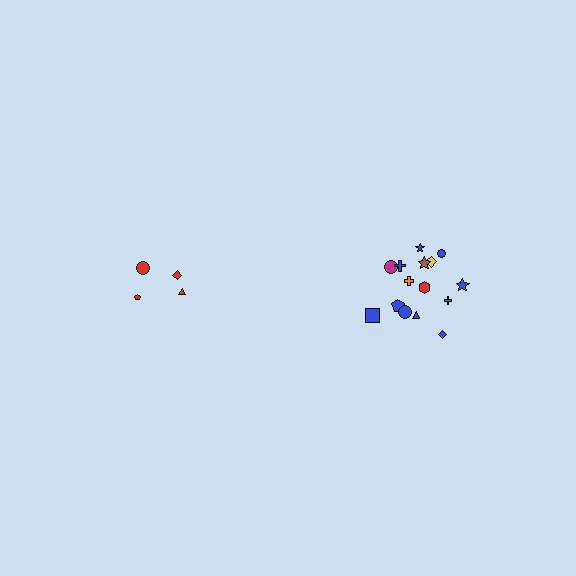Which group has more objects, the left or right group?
The right group.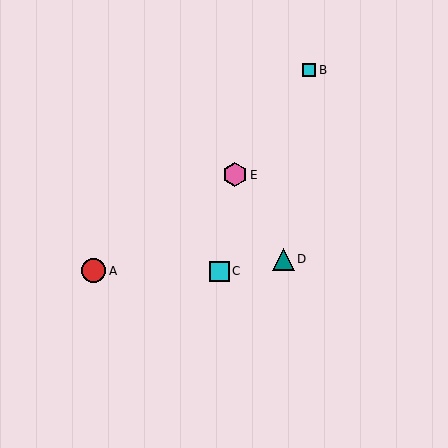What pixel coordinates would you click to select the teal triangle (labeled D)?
Click at (283, 259) to select the teal triangle D.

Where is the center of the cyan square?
The center of the cyan square is at (219, 271).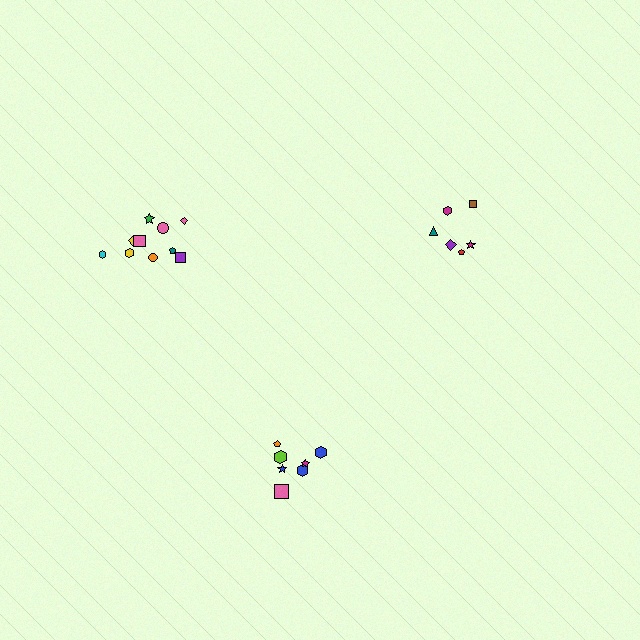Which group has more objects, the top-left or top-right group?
The top-left group.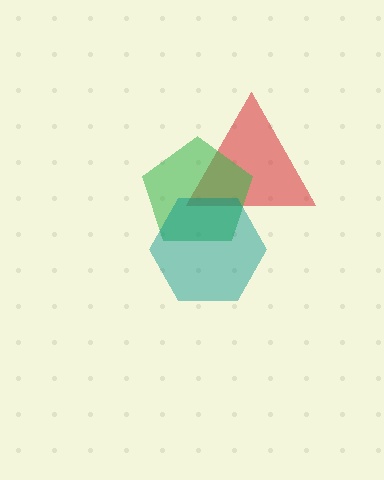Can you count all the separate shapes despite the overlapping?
Yes, there are 3 separate shapes.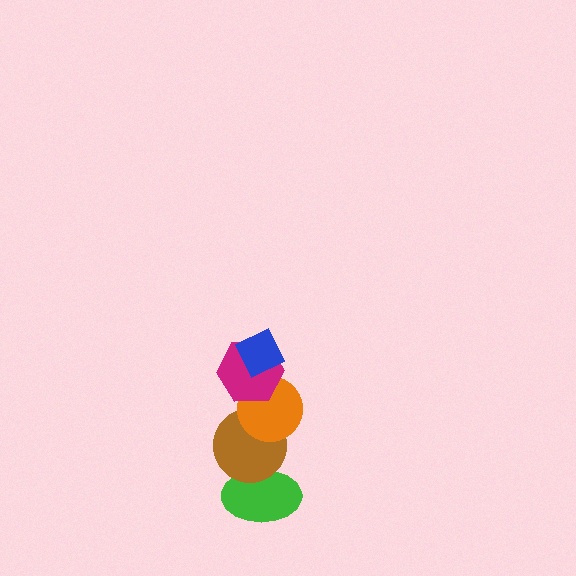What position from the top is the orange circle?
The orange circle is 3rd from the top.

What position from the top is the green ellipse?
The green ellipse is 5th from the top.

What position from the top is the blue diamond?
The blue diamond is 1st from the top.